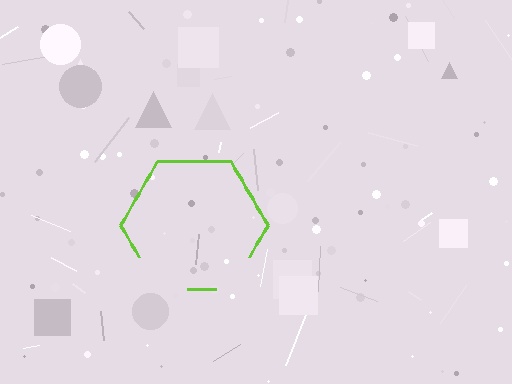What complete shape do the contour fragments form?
The contour fragments form a hexagon.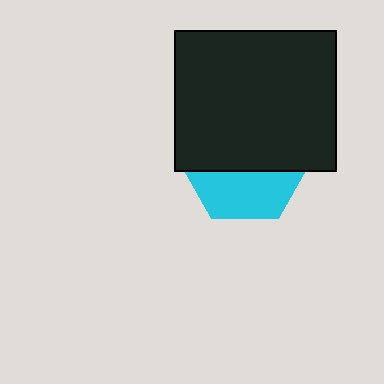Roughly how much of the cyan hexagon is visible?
A small part of it is visible (roughly 38%).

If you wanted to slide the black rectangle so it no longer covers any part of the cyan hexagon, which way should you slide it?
Slide it up — that is the most direct way to separate the two shapes.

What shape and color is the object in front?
The object in front is a black rectangle.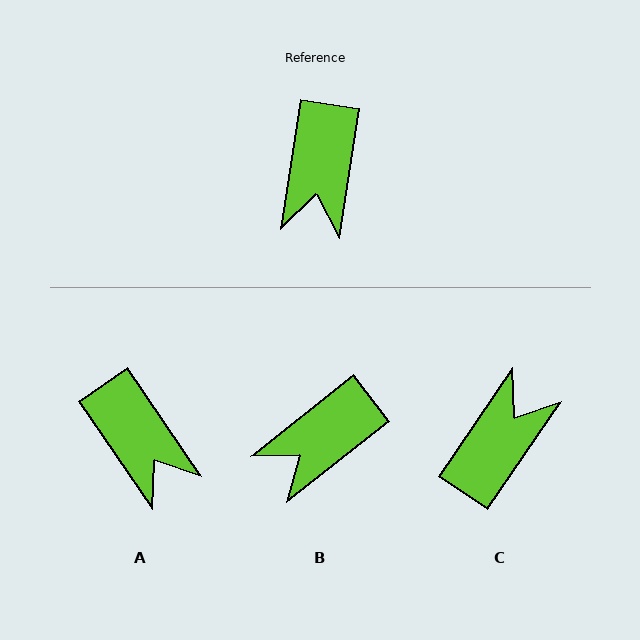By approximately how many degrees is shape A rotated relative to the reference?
Approximately 43 degrees counter-clockwise.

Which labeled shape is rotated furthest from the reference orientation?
C, about 154 degrees away.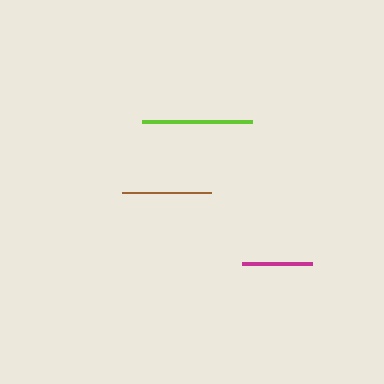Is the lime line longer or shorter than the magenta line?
The lime line is longer than the magenta line.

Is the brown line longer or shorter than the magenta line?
The brown line is longer than the magenta line.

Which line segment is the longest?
The lime line is the longest at approximately 110 pixels.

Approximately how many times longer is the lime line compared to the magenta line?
The lime line is approximately 1.6 times the length of the magenta line.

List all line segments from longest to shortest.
From longest to shortest: lime, brown, magenta.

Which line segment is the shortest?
The magenta line is the shortest at approximately 70 pixels.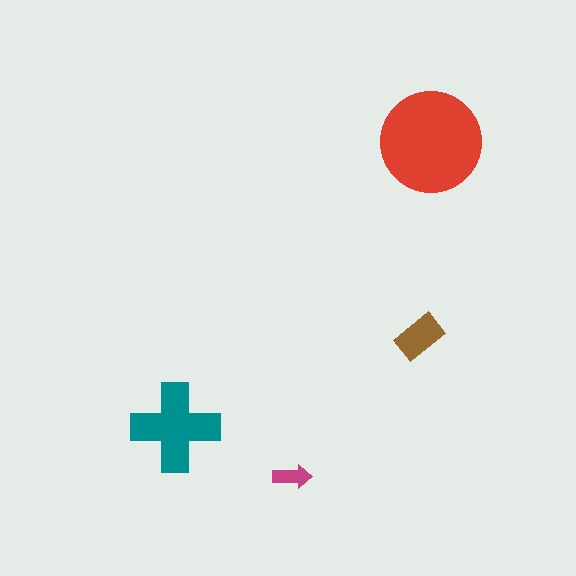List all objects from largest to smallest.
The red circle, the teal cross, the brown rectangle, the magenta arrow.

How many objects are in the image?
There are 4 objects in the image.